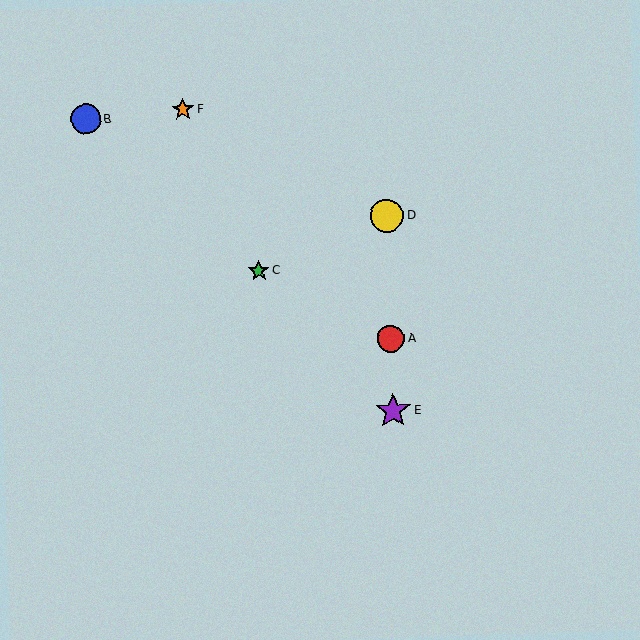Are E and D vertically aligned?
Yes, both are at x≈393.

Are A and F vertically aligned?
No, A is at x≈391 and F is at x≈183.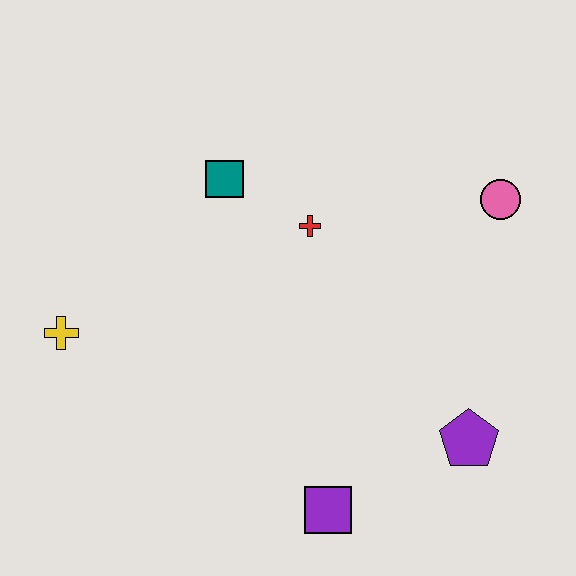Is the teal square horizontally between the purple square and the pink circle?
No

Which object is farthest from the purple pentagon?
The yellow cross is farthest from the purple pentagon.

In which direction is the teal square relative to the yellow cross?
The teal square is to the right of the yellow cross.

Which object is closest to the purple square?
The purple pentagon is closest to the purple square.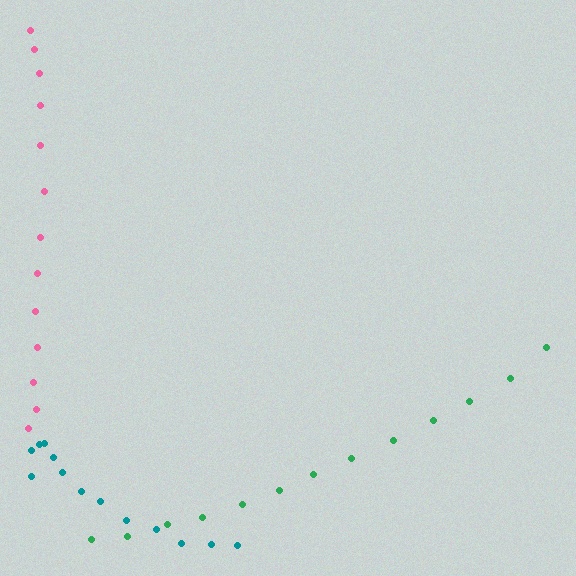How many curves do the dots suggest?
There are 3 distinct paths.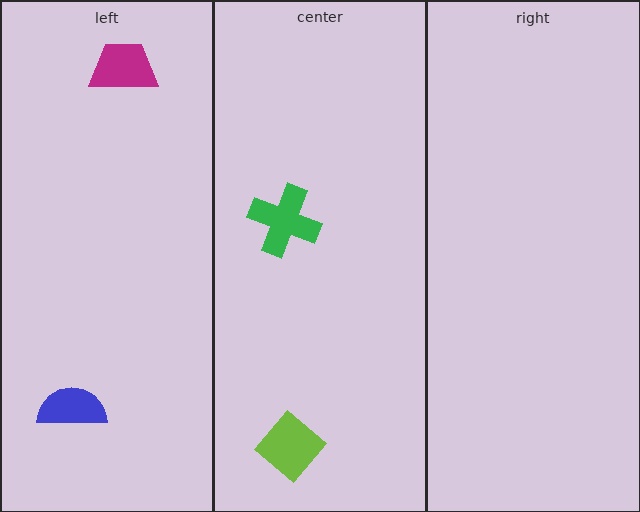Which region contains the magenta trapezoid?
The left region.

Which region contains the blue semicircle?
The left region.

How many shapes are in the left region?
2.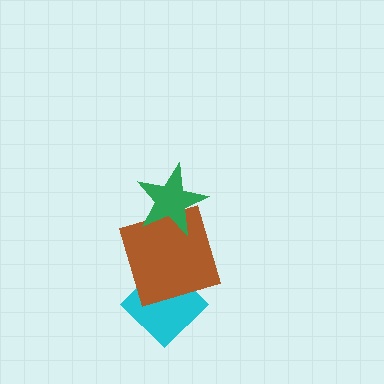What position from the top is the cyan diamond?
The cyan diamond is 3rd from the top.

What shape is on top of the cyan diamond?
The brown square is on top of the cyan diamond.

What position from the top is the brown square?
The brown square is 2nd from the top.